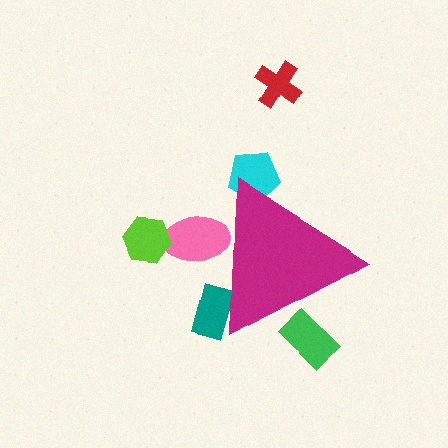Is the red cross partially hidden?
No, the red cross is fully visible.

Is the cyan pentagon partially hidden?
Yes, the cyan pentagon is partially hidden behind the magenta triangle.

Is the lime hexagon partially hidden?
No, the lime hexagon is fully visible.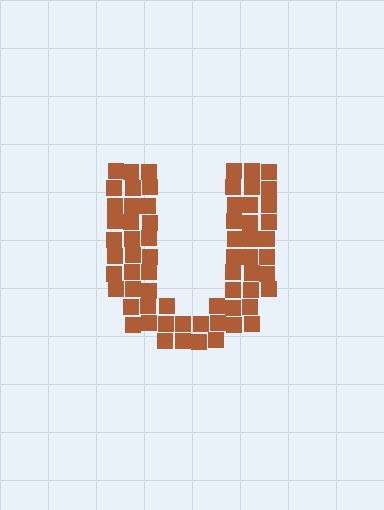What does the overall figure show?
The overall figure shows the letter U.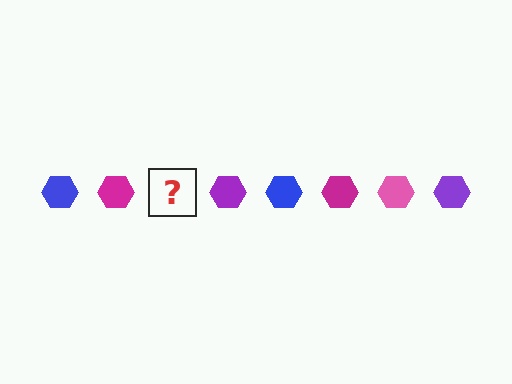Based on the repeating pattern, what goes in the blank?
The blank should be a pink hexagon.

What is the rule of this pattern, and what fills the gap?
The rule is that the pattern cycles through blue, magenta, pink, purple hexagons. The gap should be filled with a pink hexagon.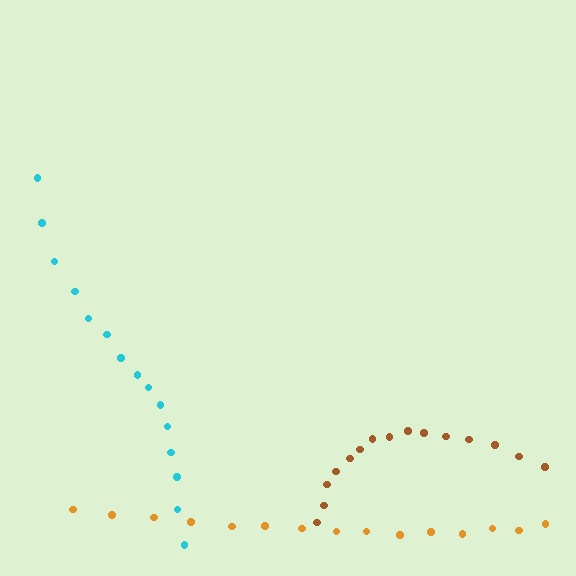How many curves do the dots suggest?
There are 3 distinct paths.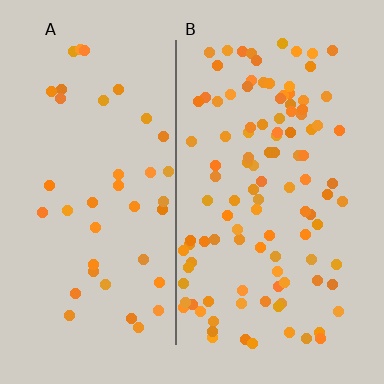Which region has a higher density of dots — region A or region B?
B (the right).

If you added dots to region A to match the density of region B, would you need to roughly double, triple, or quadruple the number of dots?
Approximately triple.